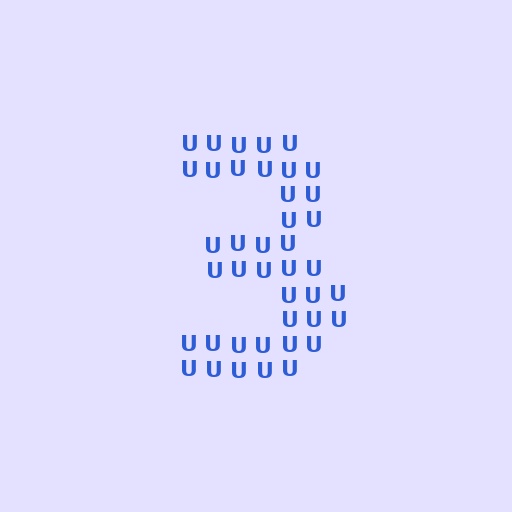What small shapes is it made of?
It is made of small letter U's.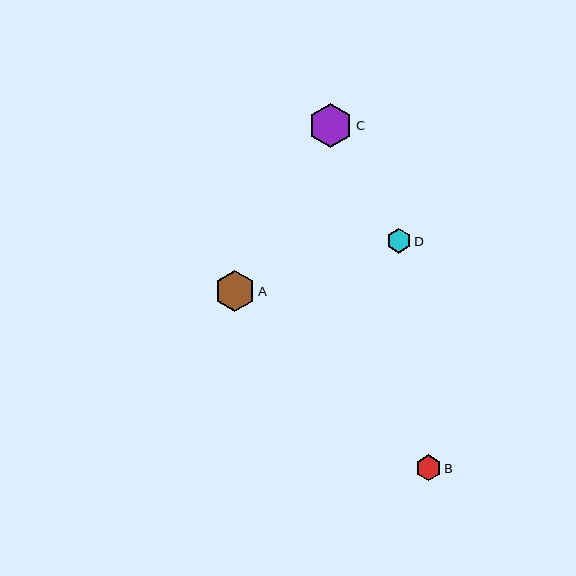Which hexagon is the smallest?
Hexagon D is the smallest with a size of approximately 24 pixels.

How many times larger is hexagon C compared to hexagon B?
Hexagon C is approximately 1.7 times the size of hexagon B.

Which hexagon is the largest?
Hexagon C is the largest with a size of approximately 44 pixels.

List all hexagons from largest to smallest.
From largest to smallest: C, A, B, D.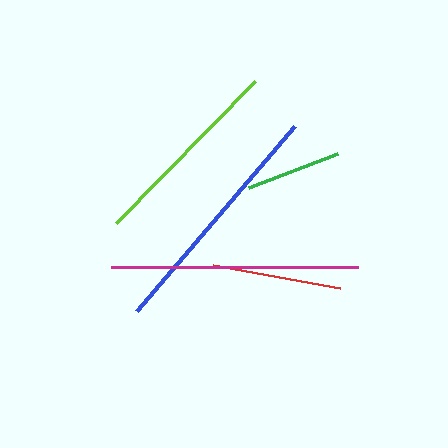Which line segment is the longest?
The magenta line is the longest at approximately 247 pixels.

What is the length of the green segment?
The green segment is approximately 95 pixels long.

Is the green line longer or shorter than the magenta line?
The magenta line is longer than the green line.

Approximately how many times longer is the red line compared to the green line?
The red line is approximately 1.4 times the length of the green line.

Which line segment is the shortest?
The green line is the shortest at approximately 95 pixels.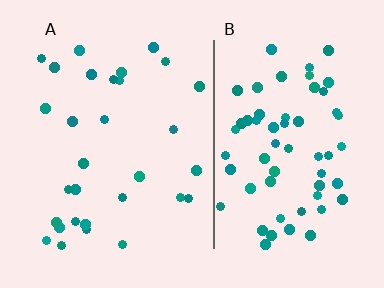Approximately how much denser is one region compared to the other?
Approximately 2.1× — region B over region A.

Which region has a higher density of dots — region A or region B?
B (the right).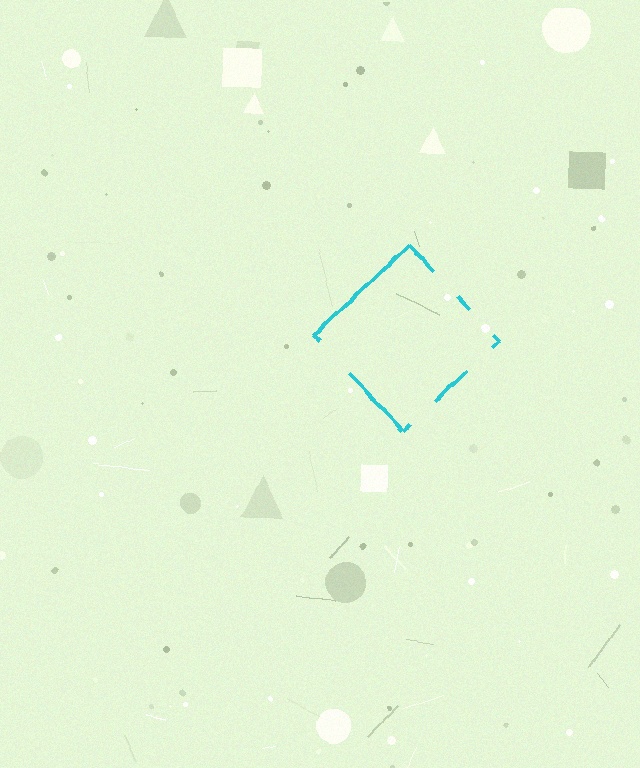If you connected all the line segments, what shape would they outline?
They would outline a diamond.